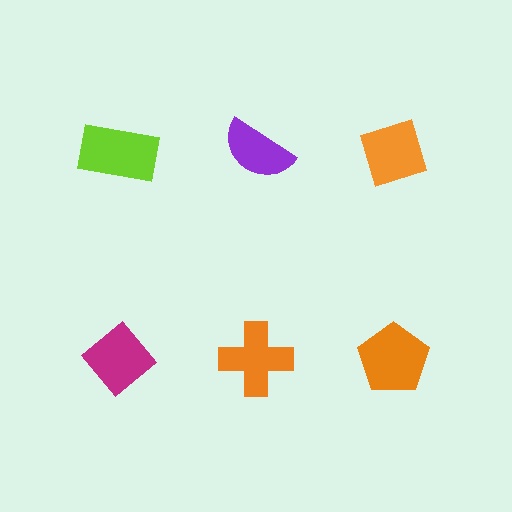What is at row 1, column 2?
A purple semicircle.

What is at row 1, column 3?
An orange diamond.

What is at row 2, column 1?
A magenta diamond.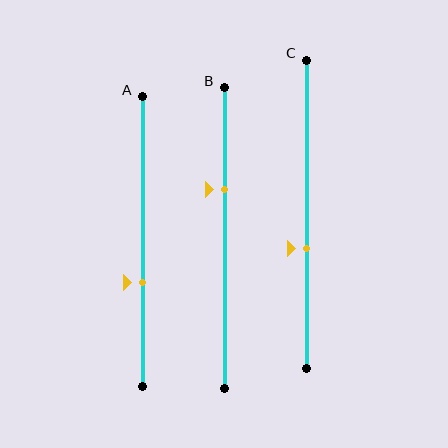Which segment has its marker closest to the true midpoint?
Segment C has its marker closest to the true midpoint.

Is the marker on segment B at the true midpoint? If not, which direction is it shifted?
No, the marker on segment B is shifted upward by about 16% of the segment length.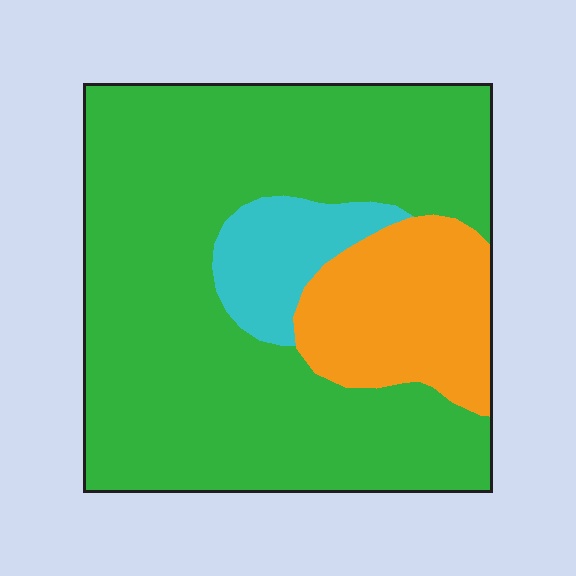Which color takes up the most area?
Green, at roughly 75%.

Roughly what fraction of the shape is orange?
Orange covers around 20% of the shape.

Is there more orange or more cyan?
Orange.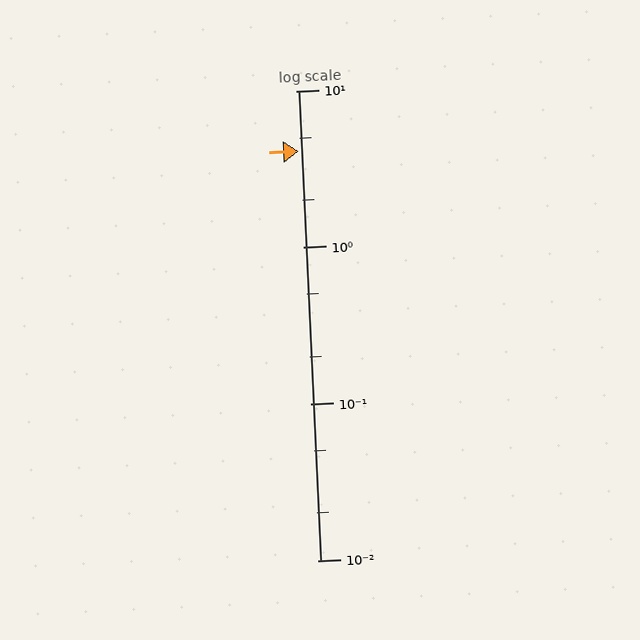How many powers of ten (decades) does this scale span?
The scale spans 3 decades, from 0.01 to 10.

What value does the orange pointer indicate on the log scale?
The pointer indicates approximately 4.1.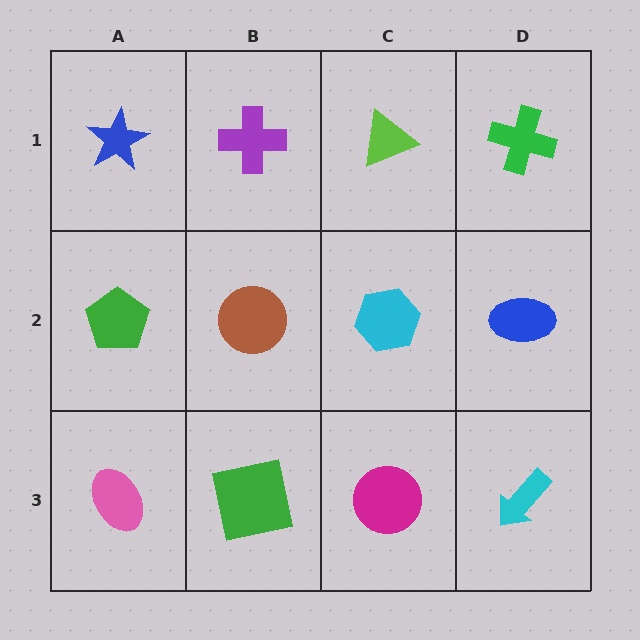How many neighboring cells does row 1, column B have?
3.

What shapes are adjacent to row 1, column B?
A brown circle (row 2, column B), a blue star (row 1, column A), a lime triangle (row 1, column C).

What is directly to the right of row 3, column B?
A magenta circle.